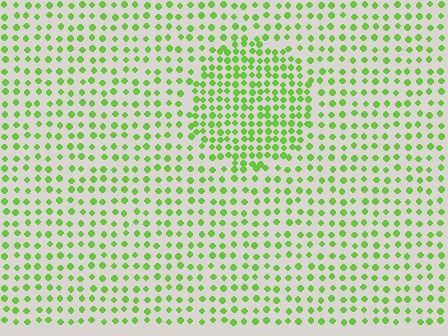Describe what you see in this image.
The image contains small lime elements arranged at two different densities. A circle-shaped region is visible where the elements are more densely packed than the surrounding area.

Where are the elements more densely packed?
The elements are more densely packed inside the circle boundary.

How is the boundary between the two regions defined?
The boundary is defined by a change in element density (approximately 1.9x ratio). All elements are the same color, size, and shape.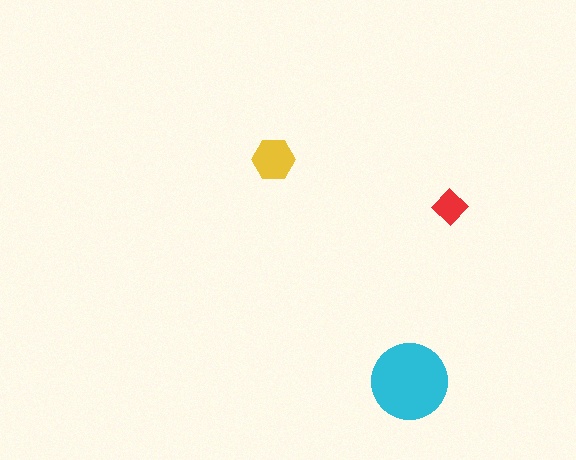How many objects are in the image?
There are 3 objects in the image.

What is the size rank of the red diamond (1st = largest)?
3rd.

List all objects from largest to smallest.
The cyan circle, the yellow hexagon, the red diamond.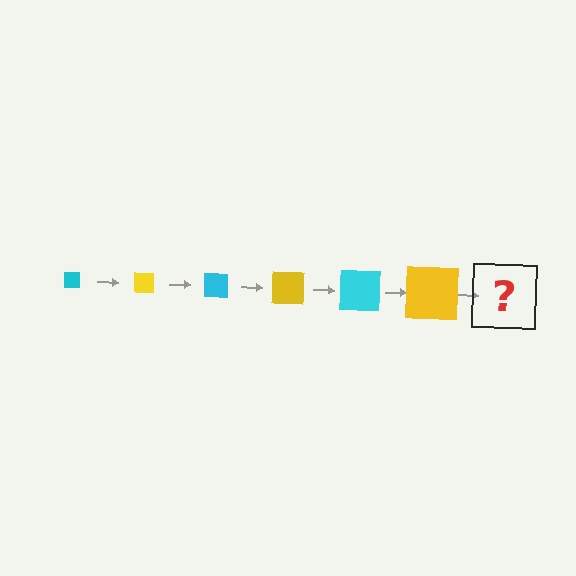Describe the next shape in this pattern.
It should be a cyan square, larger than the previous one.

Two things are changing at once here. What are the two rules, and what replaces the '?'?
The two rules are that the square grows larger each step and the color cycles through cyan and yellow. The '?' should be a cyan square, larger than the previous one.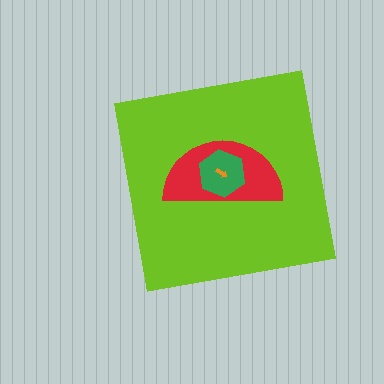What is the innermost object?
The orange arrow.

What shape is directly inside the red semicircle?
The green hexagon.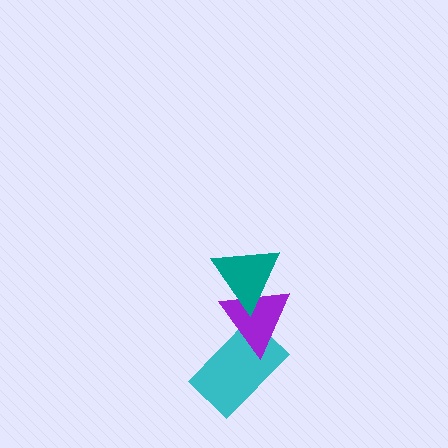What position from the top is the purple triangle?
The purple triangle is 2nd from the top.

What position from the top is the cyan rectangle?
The cyan rectangle is 3rd from the top.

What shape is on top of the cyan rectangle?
The purple triangle is on top of the cyan rectangle.